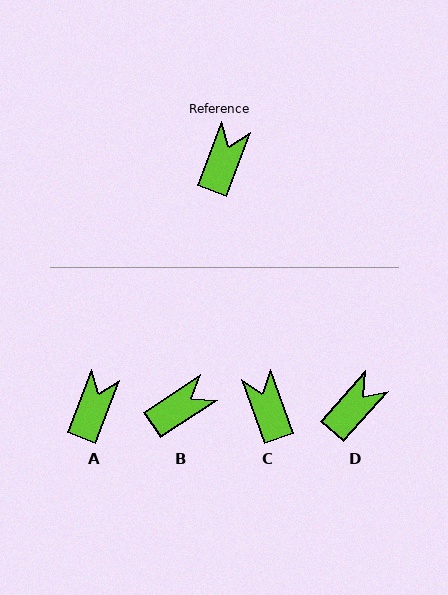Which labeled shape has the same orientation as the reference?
A.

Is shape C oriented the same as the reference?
No, it is off by about 41 degrees.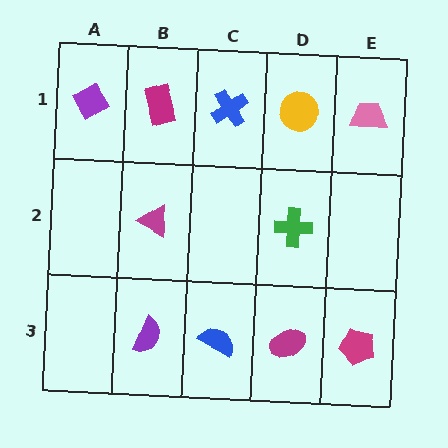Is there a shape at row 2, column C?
No, that cell is empty.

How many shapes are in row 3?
4 shapes.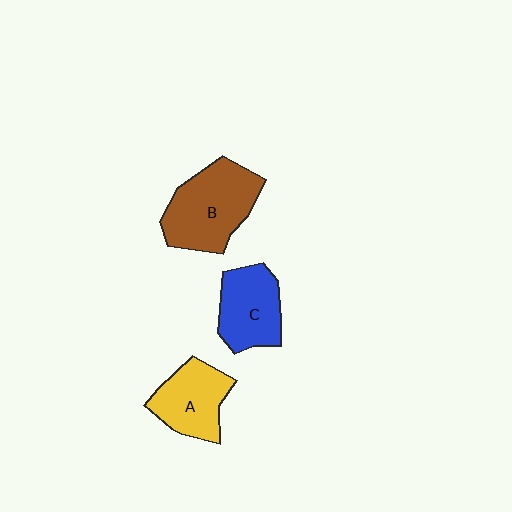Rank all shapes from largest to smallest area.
From largest to smallest: B (brown), C (blue), A (yellow).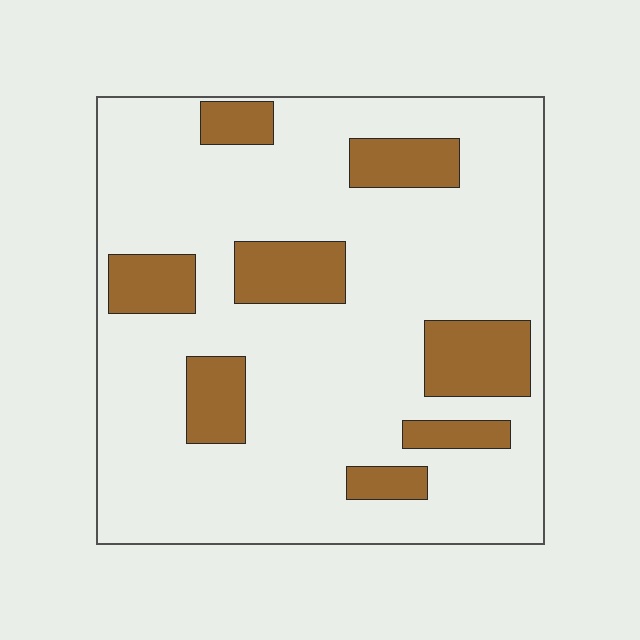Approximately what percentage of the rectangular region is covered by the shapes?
Approximately 20%.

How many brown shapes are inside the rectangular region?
8.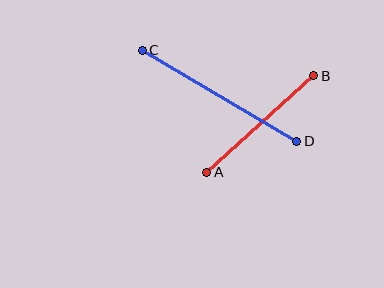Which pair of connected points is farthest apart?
Points C and D are farthest apart.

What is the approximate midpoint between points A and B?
The midpoint is at approximately (260, 124) pixels.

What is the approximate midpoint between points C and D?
The midpoint is at approximately (220, 96) pixels.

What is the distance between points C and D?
The distance is approximately 179 pixels.